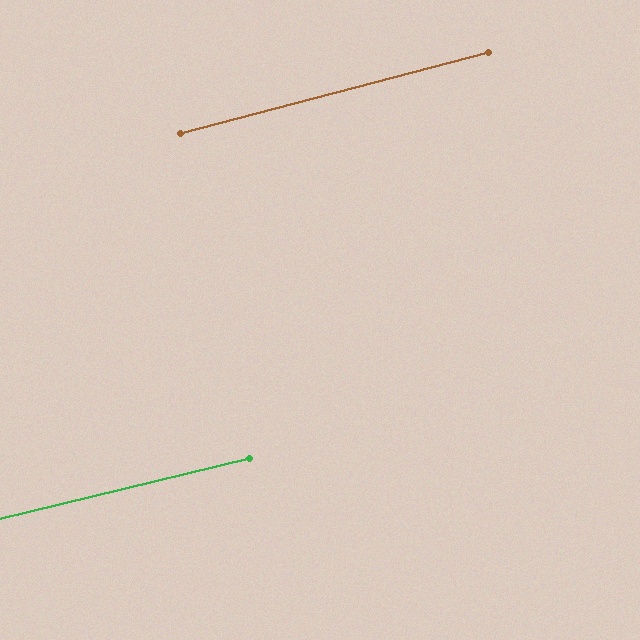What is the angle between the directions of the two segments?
Approximately 1 degree.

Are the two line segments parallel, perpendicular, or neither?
Parallel — their directions differ by only 1.1°.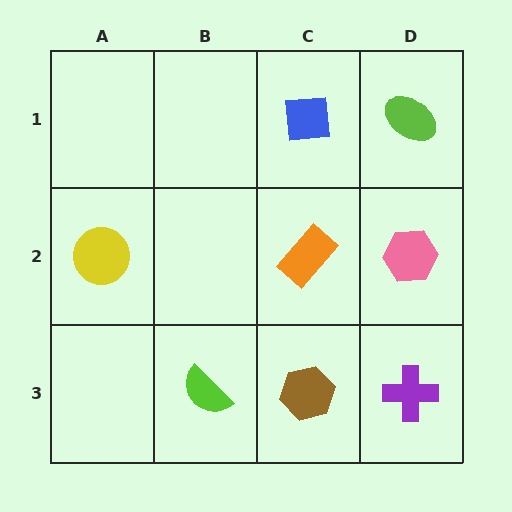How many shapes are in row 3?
3 shapes.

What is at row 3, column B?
A lime semicircle.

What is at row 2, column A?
A yellow circle.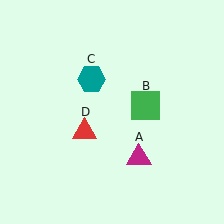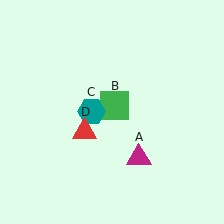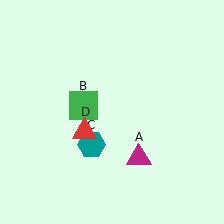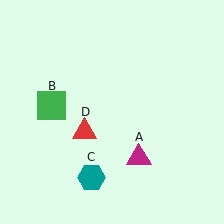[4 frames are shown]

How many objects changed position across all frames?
2 objects changed position: green square (object B), teal hexagon (object C).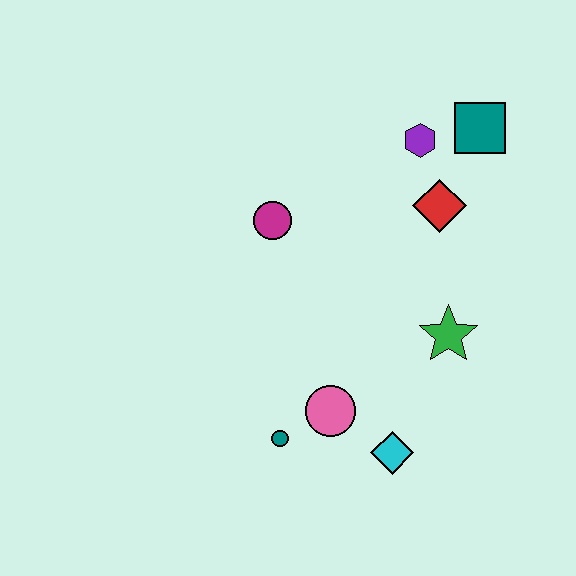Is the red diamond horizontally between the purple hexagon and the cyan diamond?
No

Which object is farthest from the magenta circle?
The cyan diamond is farthest from the magenta circle.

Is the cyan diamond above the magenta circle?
No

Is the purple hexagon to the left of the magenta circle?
No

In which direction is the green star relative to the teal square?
The green star is below the teal square.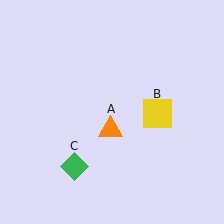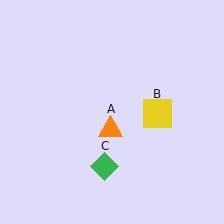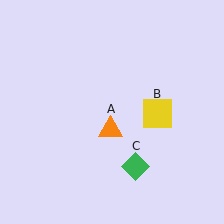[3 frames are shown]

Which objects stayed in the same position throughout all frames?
Orange triangle (object A) and yellow square (object B) remained stationary.